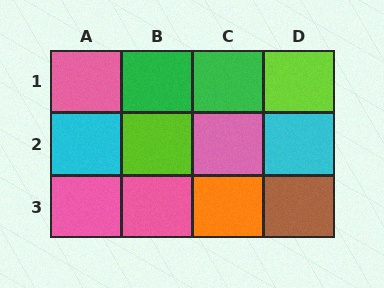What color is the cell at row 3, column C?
Orange.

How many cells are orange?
1 cell is orange.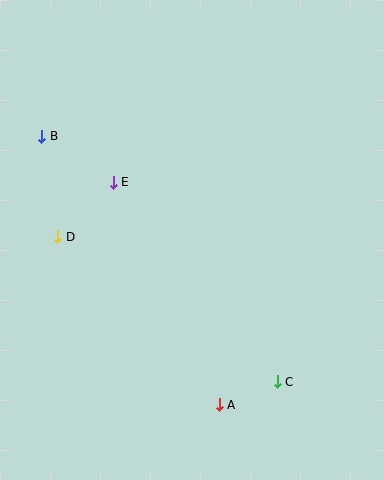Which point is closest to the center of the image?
Point E at (113, 182) is closest to the center.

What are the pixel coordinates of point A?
Point A is at (219, 405).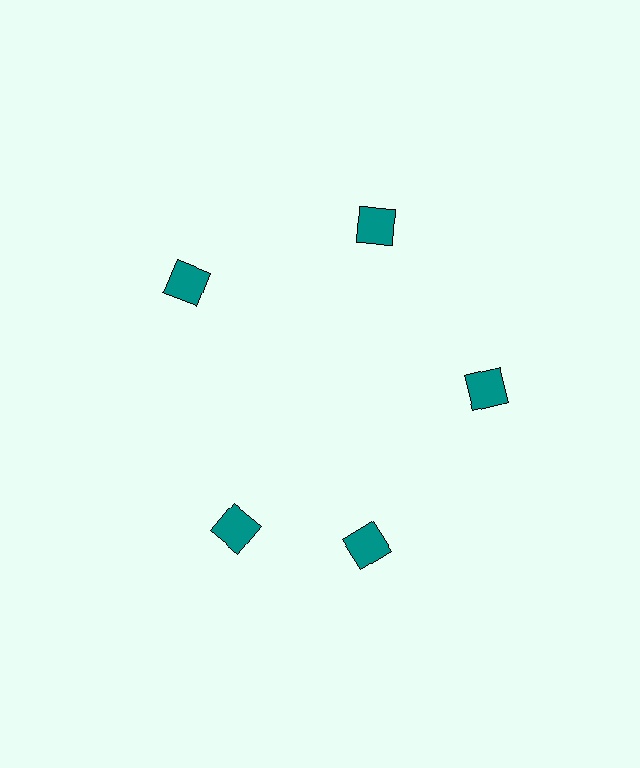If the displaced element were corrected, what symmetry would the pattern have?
It would have 5-fold rotational symmetry — the pattern would map onto itself every 72 degrees.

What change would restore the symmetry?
The symmetry would be restored by rotating it back into even spacing with its neighbors so that all 5 squares sit at equal angles and equal distance from the center.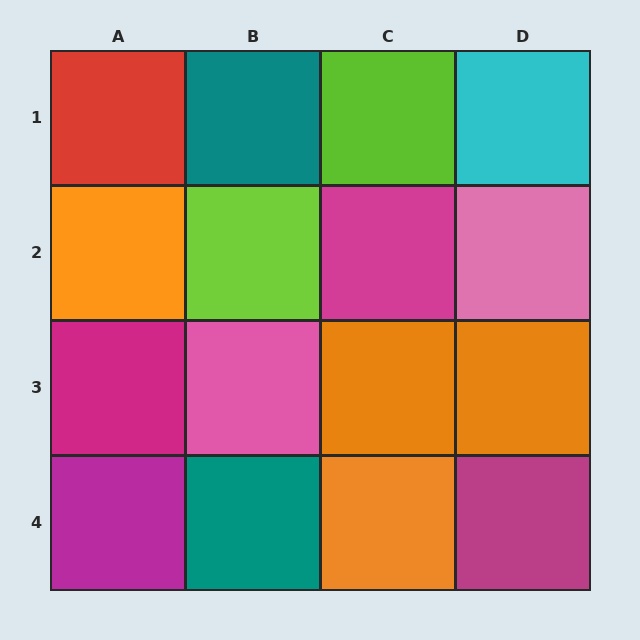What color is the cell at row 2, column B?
Lime.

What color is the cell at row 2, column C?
Magenta.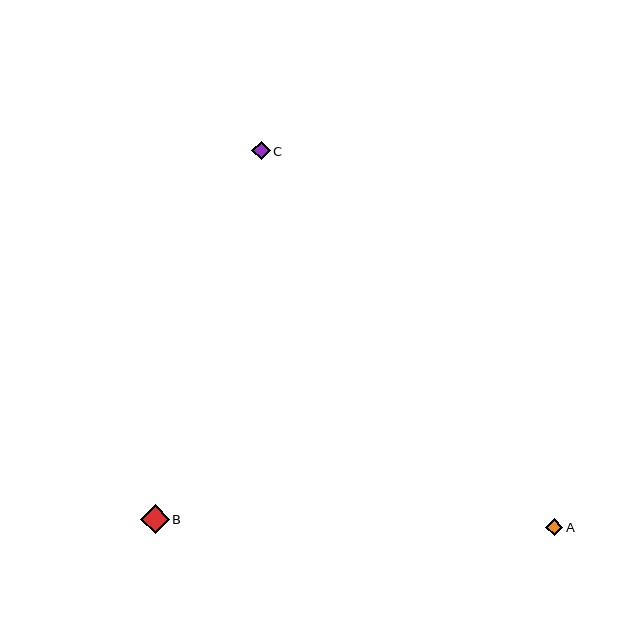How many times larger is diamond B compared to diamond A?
Diamond B is approximately 1.7 times the size of diamond A.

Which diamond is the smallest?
Diamond A is the smallest with a size of approximately 17 pixels.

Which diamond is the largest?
Diamond B is the largest with a size of approximately 29 pixels.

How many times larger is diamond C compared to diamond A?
Diamond C is approximately 1.1 times the size of diamond A.